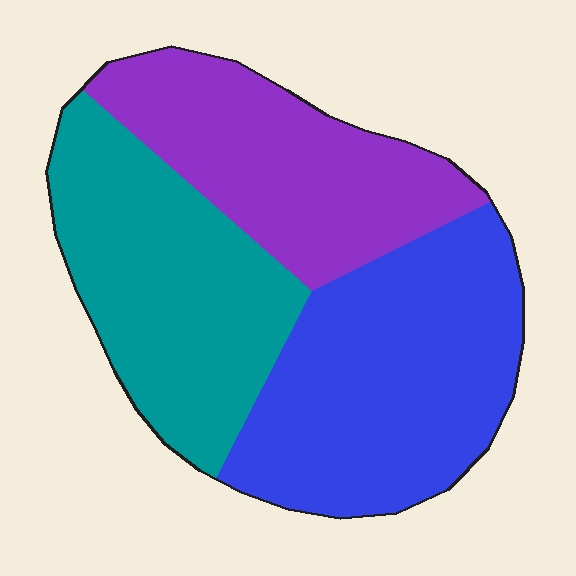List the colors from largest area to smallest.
From largest to smallest: blue, teal, purple.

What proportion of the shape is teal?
Teal takes up about one third (1/3) of the shape.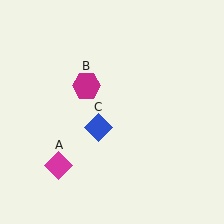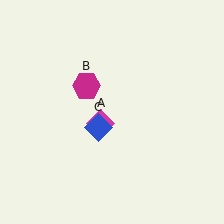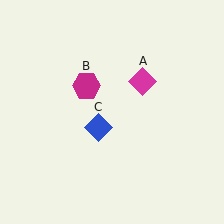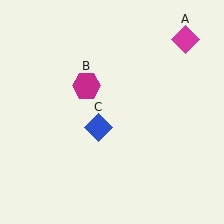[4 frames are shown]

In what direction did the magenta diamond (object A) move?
The magenta diamond (object A) moved up and to the right.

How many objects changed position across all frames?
1 object changed position: magenta diamond (object A).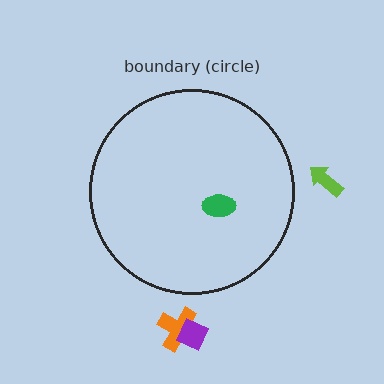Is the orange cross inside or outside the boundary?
Outside.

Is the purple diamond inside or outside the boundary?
Outside.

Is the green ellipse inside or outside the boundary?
Inside.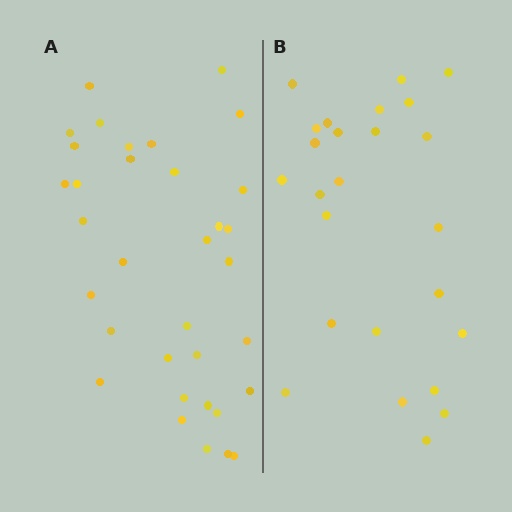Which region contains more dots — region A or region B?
Region A (the left region) has more dots.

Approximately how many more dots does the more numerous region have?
Region A has roughly 8 or so more dots than region B.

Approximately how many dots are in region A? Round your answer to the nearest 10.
About 30 dots. (The exact count is 34, which rounds to 30.)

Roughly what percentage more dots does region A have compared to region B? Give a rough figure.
About 35% more.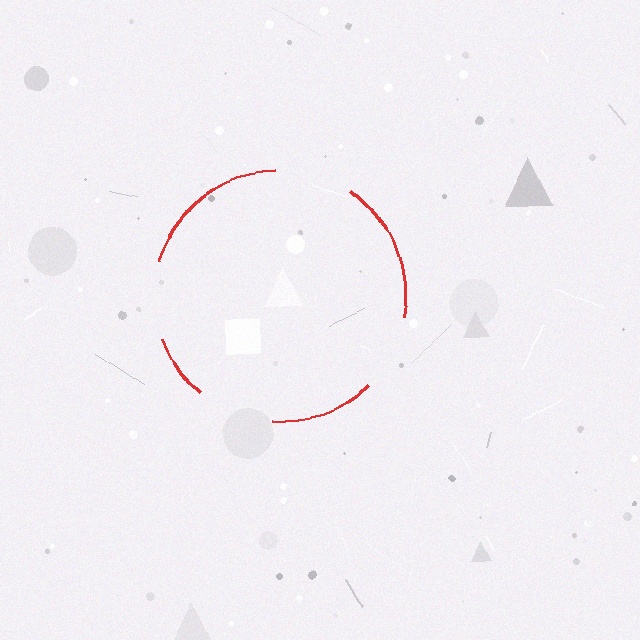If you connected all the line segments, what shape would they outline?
They would outline a circle.